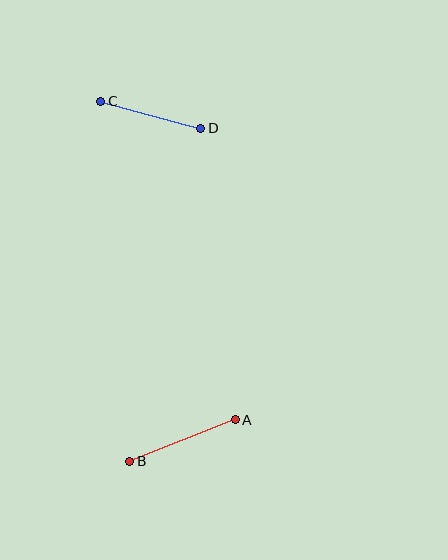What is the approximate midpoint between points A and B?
The midpoint is at approximately (183, 441) pixels.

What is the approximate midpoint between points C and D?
The midpoint is at approximately (151, 115) pixels.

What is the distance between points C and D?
The distance is approximately 104 pixels.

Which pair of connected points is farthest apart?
Points A and B are farthest apart.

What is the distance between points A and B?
The distance is approximately 113 pixels.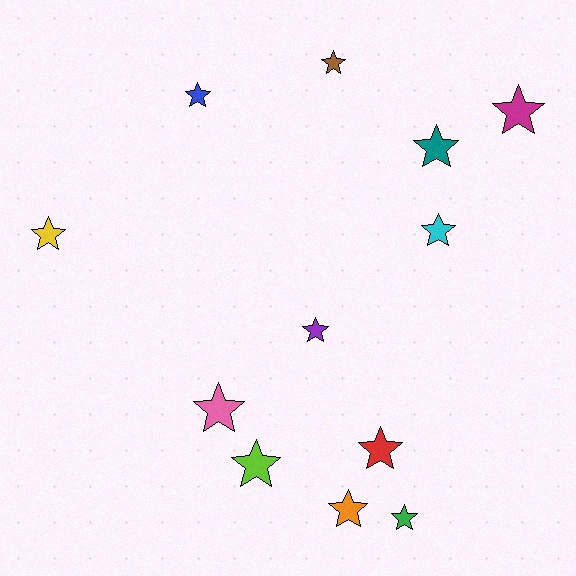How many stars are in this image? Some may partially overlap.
There are 12 stars.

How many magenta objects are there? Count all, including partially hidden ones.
There is 1 magenta object.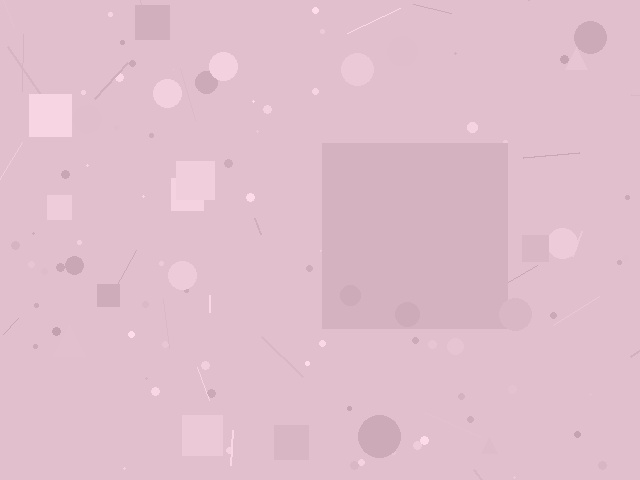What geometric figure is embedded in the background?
A square is embedded in the background.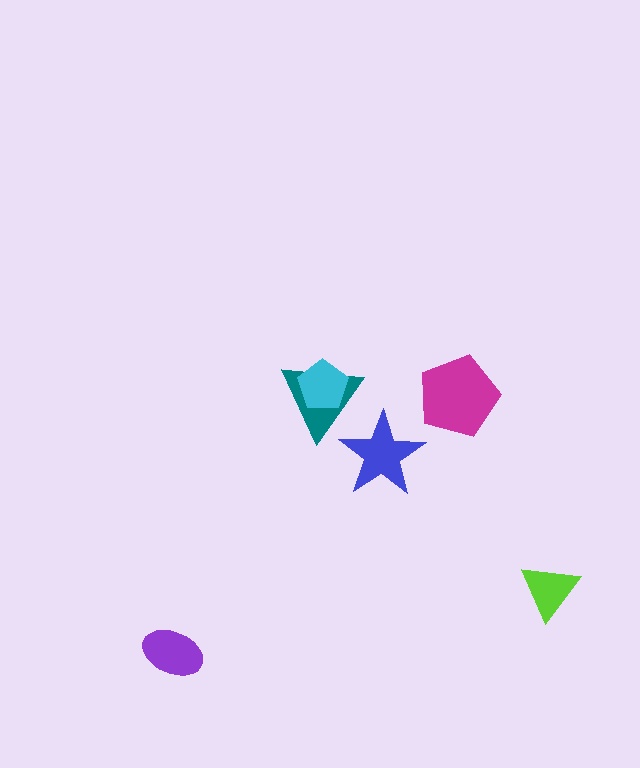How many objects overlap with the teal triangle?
2 objects overlap with the teal triangle.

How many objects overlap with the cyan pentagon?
1 object overlaps with the cyan pentagon.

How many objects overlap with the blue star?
1 object overlaps with the blue star.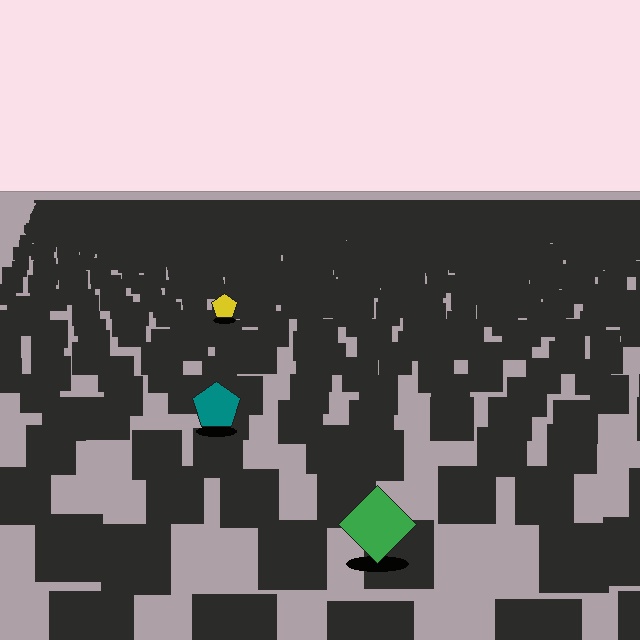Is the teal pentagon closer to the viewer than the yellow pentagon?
Yes. The teal pentagon is closer — you can tell from the texture gradient: the ground texture is coarser near it.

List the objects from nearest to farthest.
From nearest to farthest: the green diamond, the teal pentagon, the yellow pentagon.